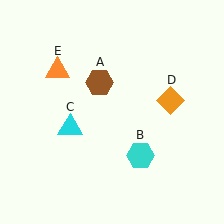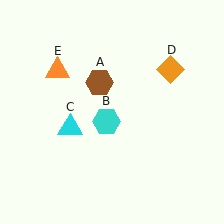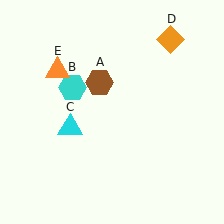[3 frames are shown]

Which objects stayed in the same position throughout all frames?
Brown hexagon (object A) and cyan triangle (object C) and orange triangle (object E) remained stationary.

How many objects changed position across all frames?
2 objects changed position: cyan hexagon (object B), orange diamond (object D).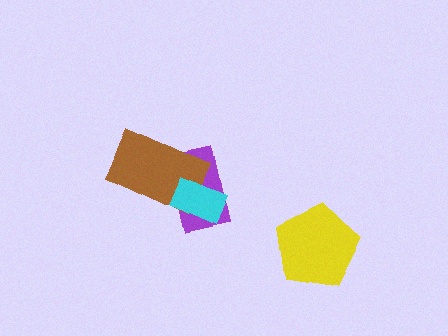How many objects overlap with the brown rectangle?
2 objects overlap with the brown rectangle.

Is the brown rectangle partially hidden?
Yes, it is partially covered by another shape.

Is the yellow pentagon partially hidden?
No, no other shape covers it.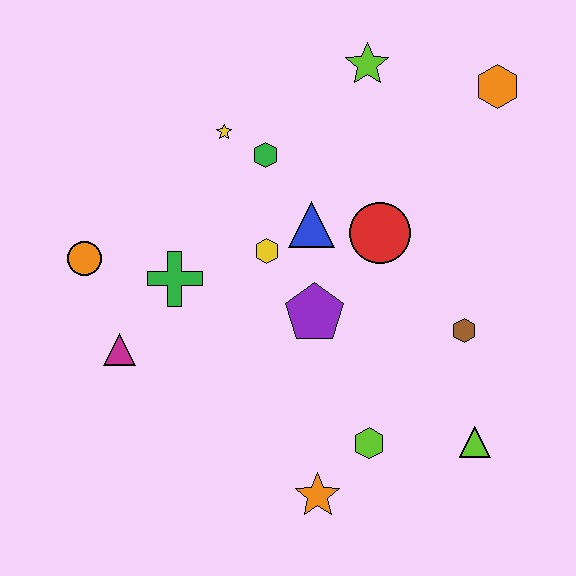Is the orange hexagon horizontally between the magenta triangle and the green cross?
No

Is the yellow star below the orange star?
No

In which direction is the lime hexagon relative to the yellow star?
The lime hexagon is below the yellow star.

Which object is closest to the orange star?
The lime hexagon is closest to the orange star.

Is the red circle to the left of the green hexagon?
No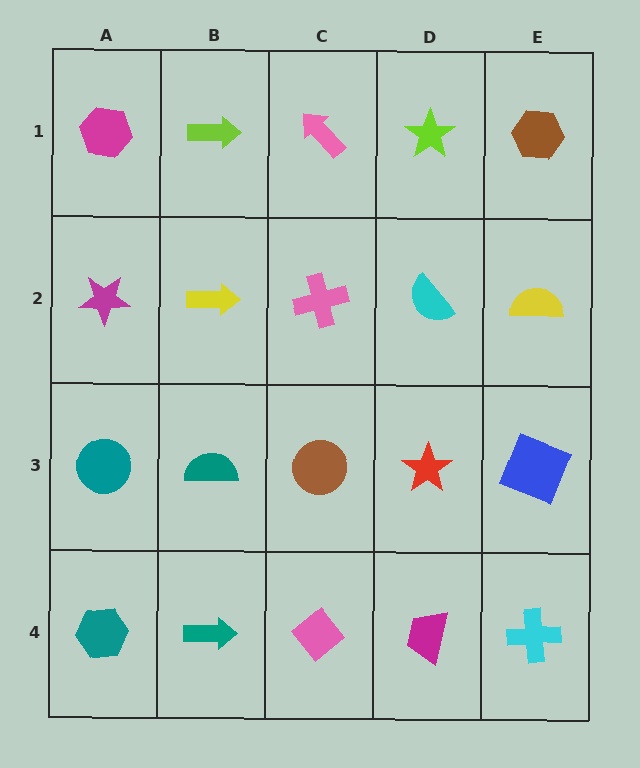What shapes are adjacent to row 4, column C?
A brown circle (row 3, column C), a teal arrow (row 4, column B), a magenta trapezoid (row 4, column D).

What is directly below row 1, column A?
A magenta star.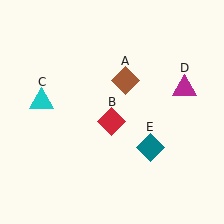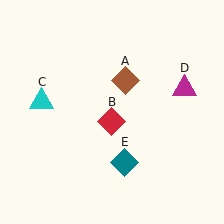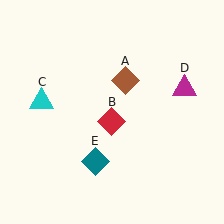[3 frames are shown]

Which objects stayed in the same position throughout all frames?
Brown diamond (object A) and red diamond (object B) and cyan triangle (object C) and magenta triangle (object D) remained stationary.